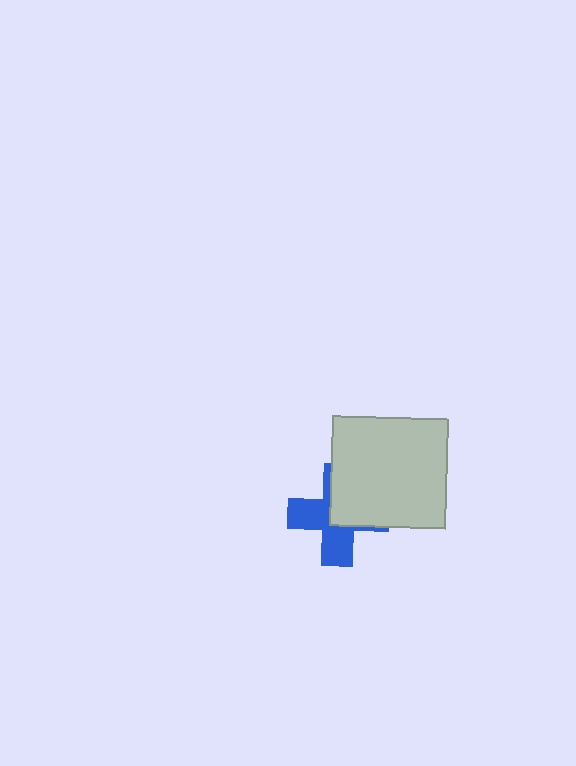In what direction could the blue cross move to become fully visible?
The blue cross could move toward the lower-left. That would shift it out from behind the light gray rectangle entirely.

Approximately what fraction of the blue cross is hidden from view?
Roughly 46% of the blue cross is hidden behind the light gray rectangle.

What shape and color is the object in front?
The object in front is a light gray rectangle.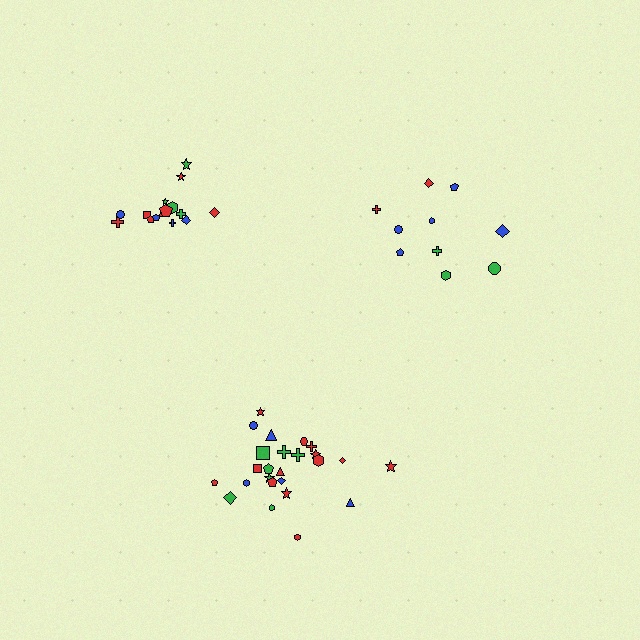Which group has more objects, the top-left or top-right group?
The top-left group.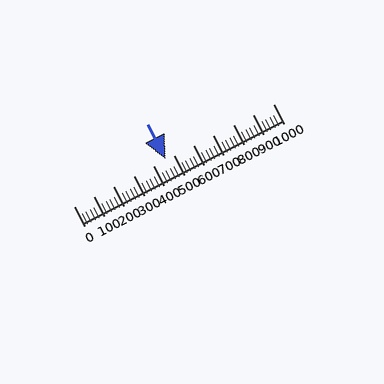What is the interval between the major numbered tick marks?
The major tick marks are spaced 100 units apart.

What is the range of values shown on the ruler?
The ruler shows values from 0 to 1000.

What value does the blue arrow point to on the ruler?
The blue arrow points to approximately 460.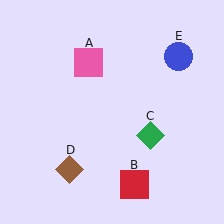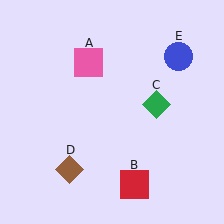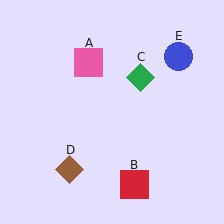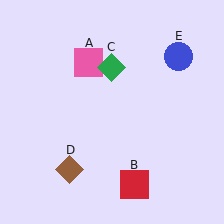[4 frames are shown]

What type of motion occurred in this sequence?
The green diamond (object C) rotated counterclockwise around the center of the scene.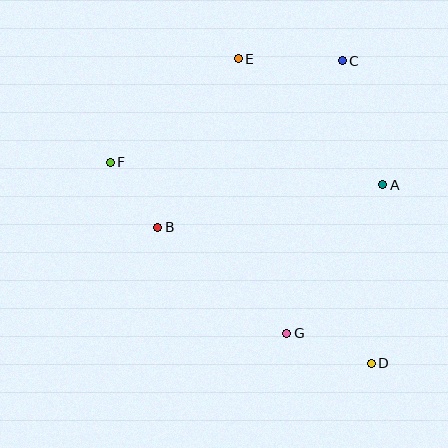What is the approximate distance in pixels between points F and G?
The distance between F and G is approximately 246 pixels.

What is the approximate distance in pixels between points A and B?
The distance between A and B is approximately 229 pixels.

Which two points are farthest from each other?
Points D and E are farthest from each other.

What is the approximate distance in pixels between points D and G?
The distance between D and G is approximately 90 pixels.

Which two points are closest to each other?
Points B and F are closest to each other.